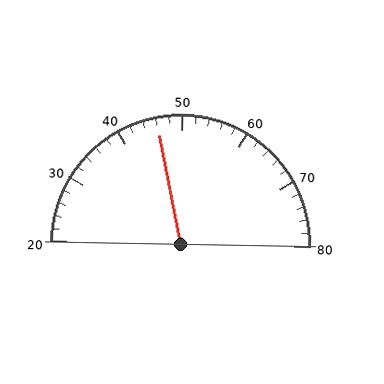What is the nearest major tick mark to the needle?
The nearest major tick mark is 50.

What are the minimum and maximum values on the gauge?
The gauge ranges from 20 to 80.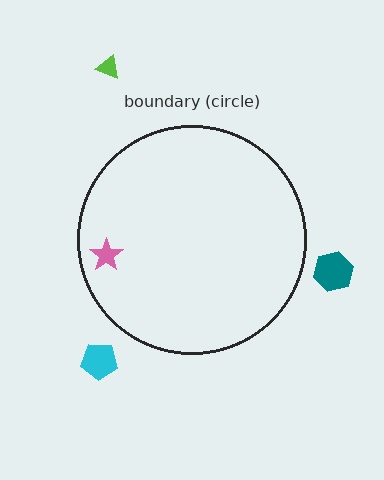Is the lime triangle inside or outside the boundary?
Outside.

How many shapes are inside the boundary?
1 inside, 3 outside.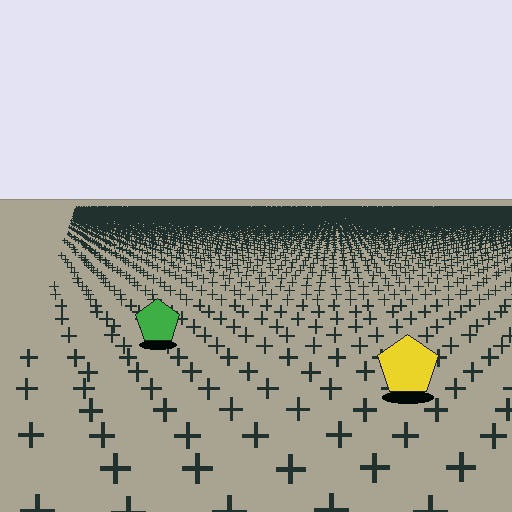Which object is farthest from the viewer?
The green pentagon is farthest from the viewer. It appears smaller and the ground texture around it is denser.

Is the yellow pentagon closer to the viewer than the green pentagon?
Yes. The yellow pentagon is closer — you can tell from the texture gradient: the ground texture is coarser near it.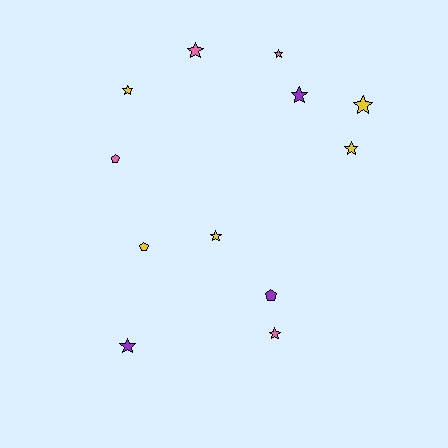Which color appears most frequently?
Yellow, with 5 objects.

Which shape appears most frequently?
Star, with 9 objects.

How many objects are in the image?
There are 12 objects.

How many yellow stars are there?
There are 4 yellow stars.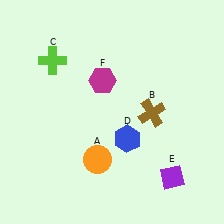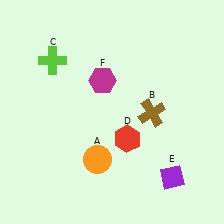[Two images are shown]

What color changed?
The hexagon (D) changed from blue in Image 1 to red in Image 2.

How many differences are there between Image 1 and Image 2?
There is 1 difference between the two images.